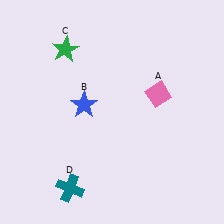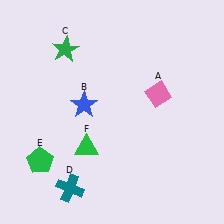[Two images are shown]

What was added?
A green pentagon (E), a green triangle (F) were added in Image 2.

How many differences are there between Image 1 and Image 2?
There are 2 differences between the two images.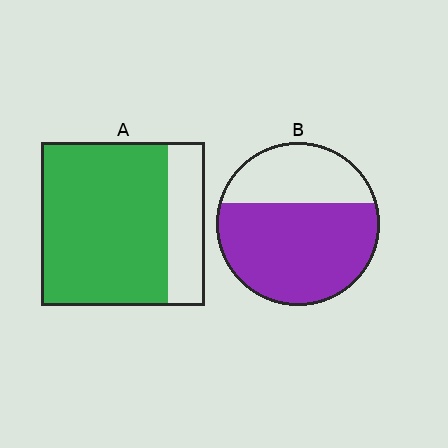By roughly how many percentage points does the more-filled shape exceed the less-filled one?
By roughly 10 percentage points (A over B).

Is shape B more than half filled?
Yes.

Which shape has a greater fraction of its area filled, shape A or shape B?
Shape A.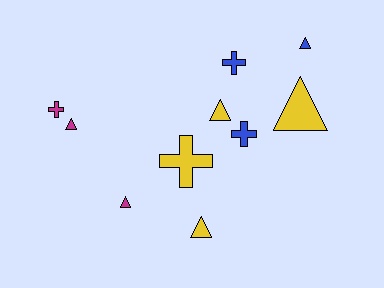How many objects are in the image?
There are 10 objects.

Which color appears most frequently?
Yellow, with 4 objects.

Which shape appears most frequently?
Triangle, with 6 objects.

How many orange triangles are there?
There are no orange triangles.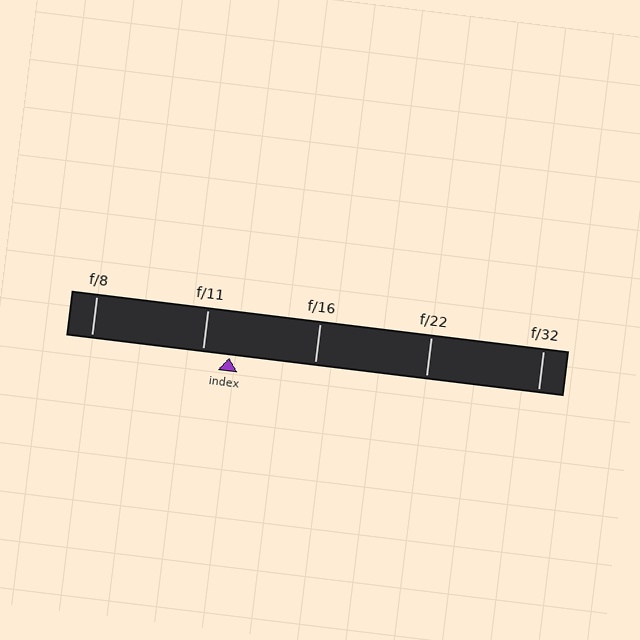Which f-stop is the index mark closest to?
The index mark is closest to f/11.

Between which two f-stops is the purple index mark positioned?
The index mark is between f/11 and f/16.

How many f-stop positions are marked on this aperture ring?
There are 5 f-stop positions marked.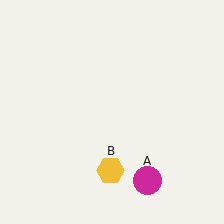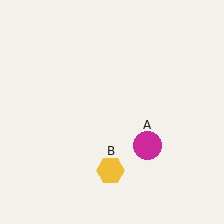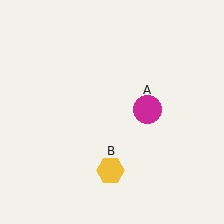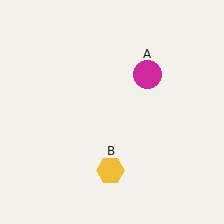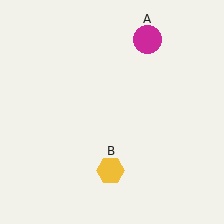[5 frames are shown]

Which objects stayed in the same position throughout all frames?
Yellow hexagon (object B) remained stationary.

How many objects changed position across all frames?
1 object changed position: magenta circle (object A).